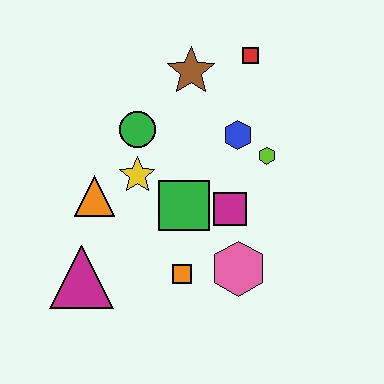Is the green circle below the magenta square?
No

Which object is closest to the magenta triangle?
The orange triangle is closest to the magenta triangle.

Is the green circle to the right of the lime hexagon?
No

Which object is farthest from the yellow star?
The red square is farthest from the yellow star.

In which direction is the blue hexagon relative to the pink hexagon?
The blue hexagon is above the pink hexagon.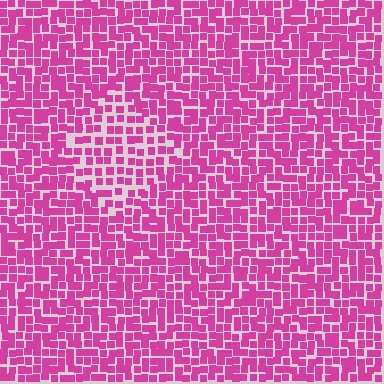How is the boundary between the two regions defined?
The boundary is defined by a change in element density (approximately 1.6x ratio). All elements are the same color, size, and shape.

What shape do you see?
I see a diamond.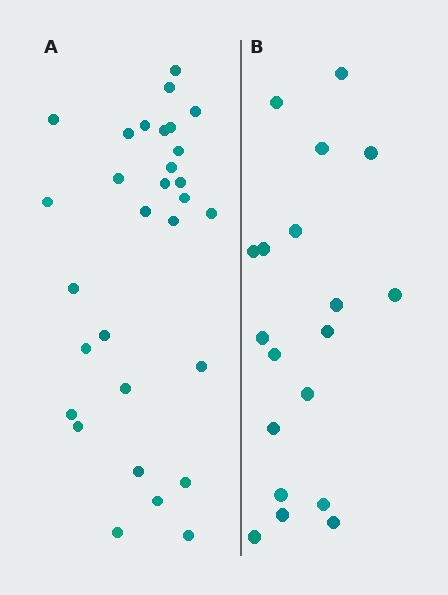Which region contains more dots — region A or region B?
Region A (the left region) has more dots.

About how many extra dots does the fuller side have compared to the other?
Region A has roughly 12 or so more dots than region B.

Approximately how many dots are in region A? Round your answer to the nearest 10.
About 30 dots.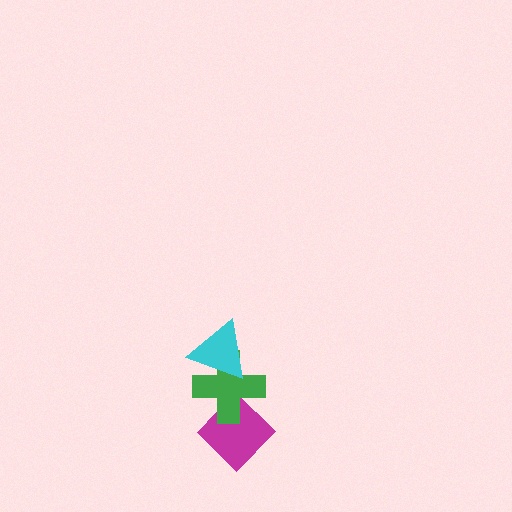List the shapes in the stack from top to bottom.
From top to bottom: the cyan triangle, the green cross, the magenta diamond.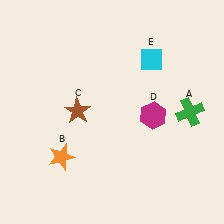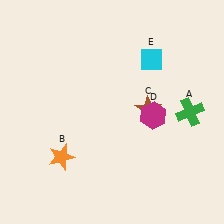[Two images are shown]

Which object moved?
The brown star (C) moved right.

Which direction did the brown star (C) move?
The brown star (C) moved right.